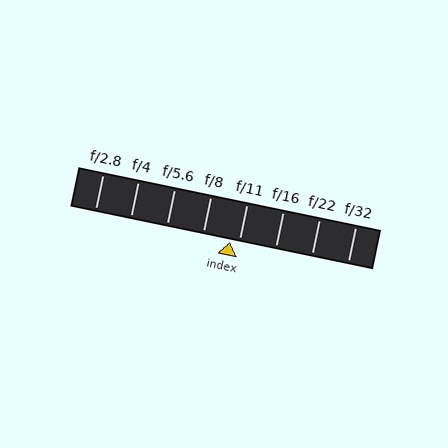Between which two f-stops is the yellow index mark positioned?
The index mark is between f/8 and f/11.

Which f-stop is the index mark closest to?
The index mark is closest to f/11.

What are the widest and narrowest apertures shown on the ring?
The widest aperture shown is f/2.8 and the narrowest is f/32.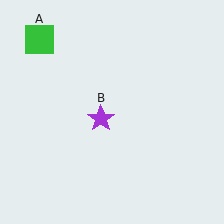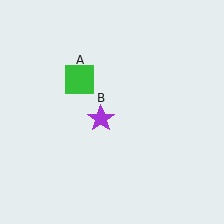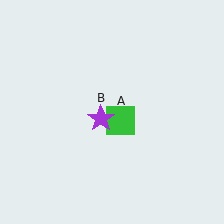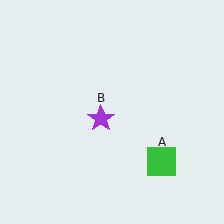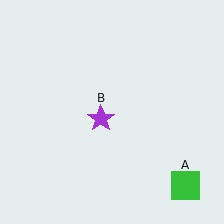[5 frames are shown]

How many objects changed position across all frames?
1 object changed position: green square (object A).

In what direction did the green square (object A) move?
The green square (object A) moved down and to the right.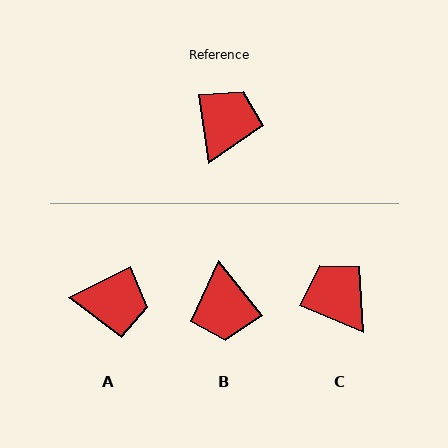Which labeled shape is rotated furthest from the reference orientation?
B, about 149 degrees away.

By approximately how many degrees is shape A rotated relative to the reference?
Approximately 71 degrees clockwise.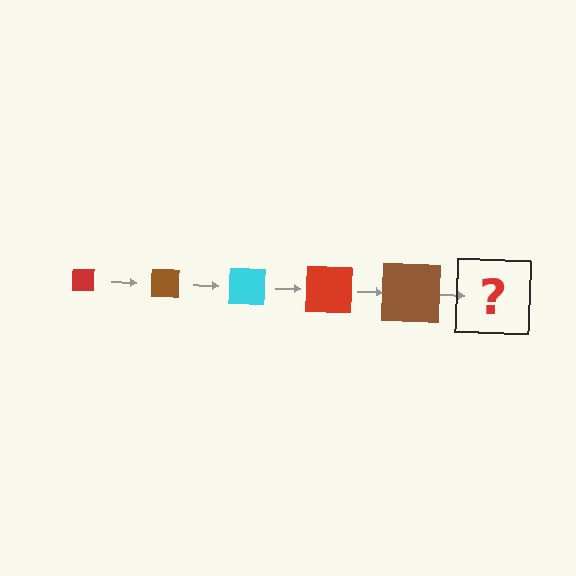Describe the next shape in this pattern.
It should be a cyan square, larger than the previous one.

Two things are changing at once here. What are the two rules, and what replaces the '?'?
The two rules are that the square grows larger each step and the color cycles through red, brown, and cyan. The '?' should be a cyan square, larger than the previous one.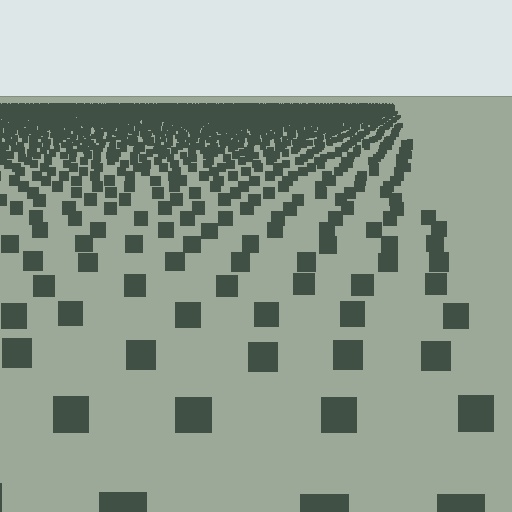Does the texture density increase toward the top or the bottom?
Density increases toward the top.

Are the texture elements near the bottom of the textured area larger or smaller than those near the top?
Larger. Near the bottom, elements are closer to the viewer and appear at a bigger on-screen size.